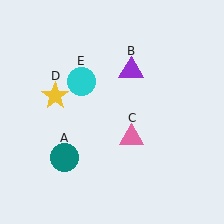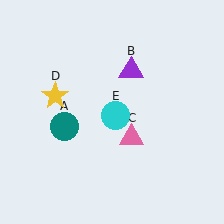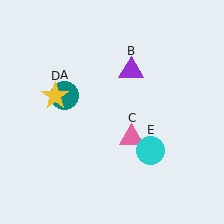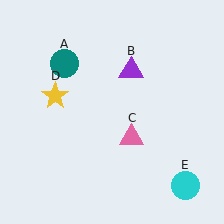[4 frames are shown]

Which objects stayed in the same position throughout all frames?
Purple triangle (object B) and pink triangle (object C) and yellow star (object D) remained stationary.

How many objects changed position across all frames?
2 objects changed position: teal circle (object A), cyan circle (object E).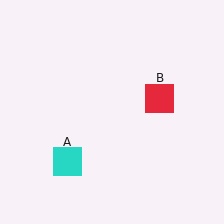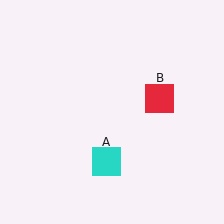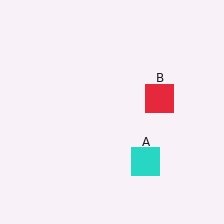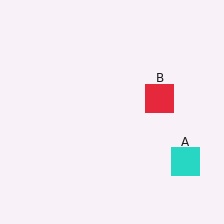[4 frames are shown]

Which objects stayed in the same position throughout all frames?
Red square (object B) remained stationary.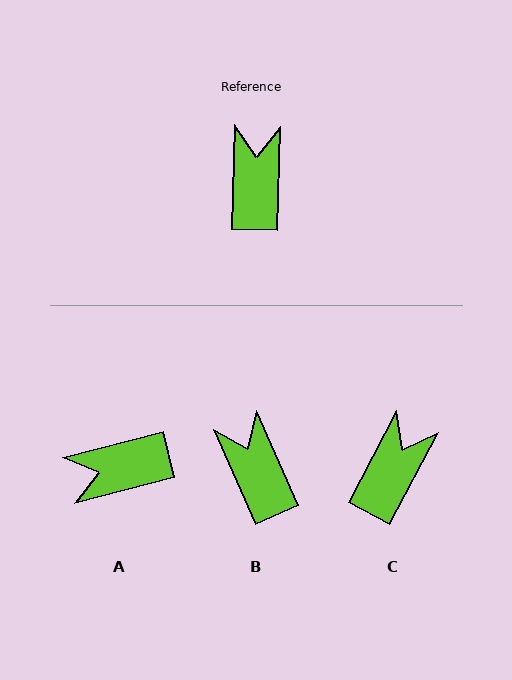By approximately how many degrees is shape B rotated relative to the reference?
Approximately 26 degrees counter-clockwise.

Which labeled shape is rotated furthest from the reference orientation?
A, about 106 degrees away.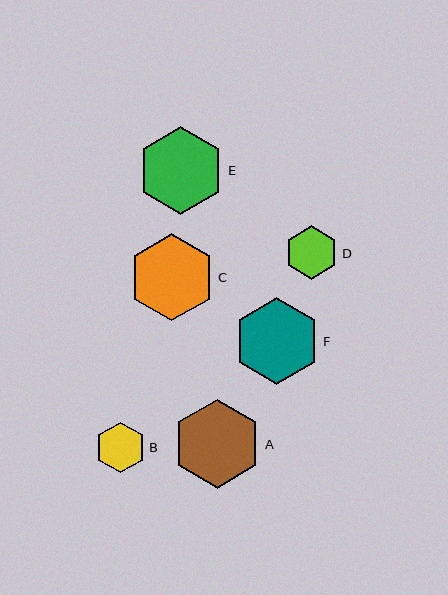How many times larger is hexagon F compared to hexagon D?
Hexagon F is approximately 1.6 times the size of hexagon D.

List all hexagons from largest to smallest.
From largest to smallest: A, E, C, F, D, B.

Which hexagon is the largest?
Hexagon A is the largest with a size of approximately 89 pixels.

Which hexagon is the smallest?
Hexagon B is the smallest with a size of approximately 51 pixels.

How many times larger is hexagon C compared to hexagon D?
Hexagon C is approximately 1.6 times the size of hexagon D.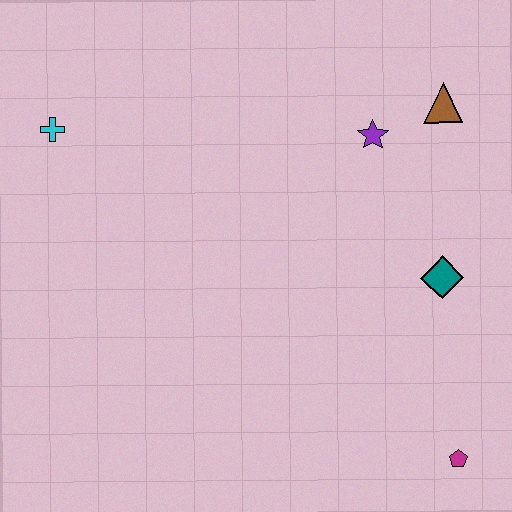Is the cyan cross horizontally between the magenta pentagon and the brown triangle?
No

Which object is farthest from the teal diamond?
The cyan cross is farthest from the teal diamond.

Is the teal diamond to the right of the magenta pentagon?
No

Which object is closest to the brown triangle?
The purple star is closest to the brown triangle.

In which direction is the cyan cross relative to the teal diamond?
The cyan cross is to the left of the teal diamond.